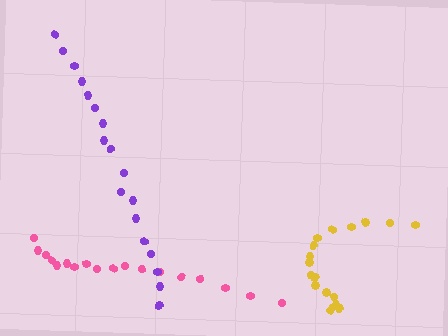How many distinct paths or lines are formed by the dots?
There are 3 distinct paths.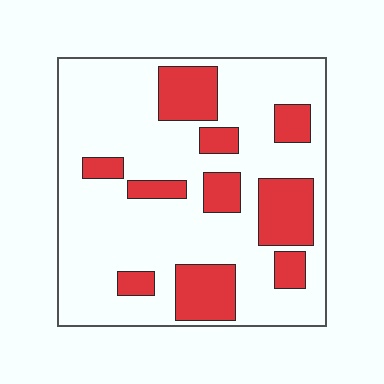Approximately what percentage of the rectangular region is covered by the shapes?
Approximately 25%.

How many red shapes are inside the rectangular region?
10.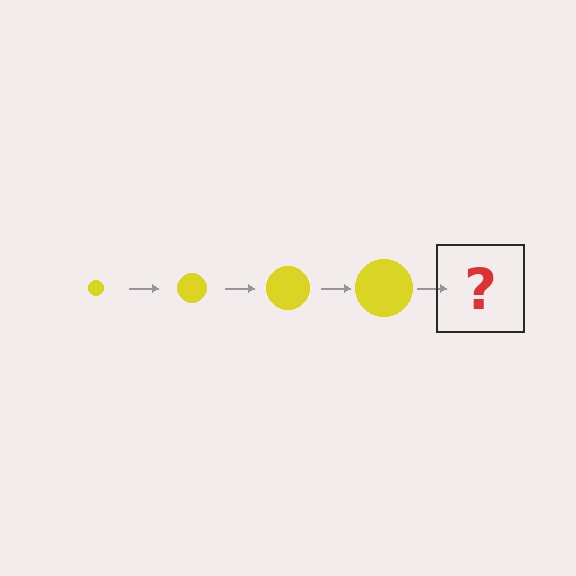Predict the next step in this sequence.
The next step is a yellow circle, larger than the previous one.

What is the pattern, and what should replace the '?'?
The pattern is that the circle gets progressively larger each step. The '?' should be a yellow circle, larger than the previous one.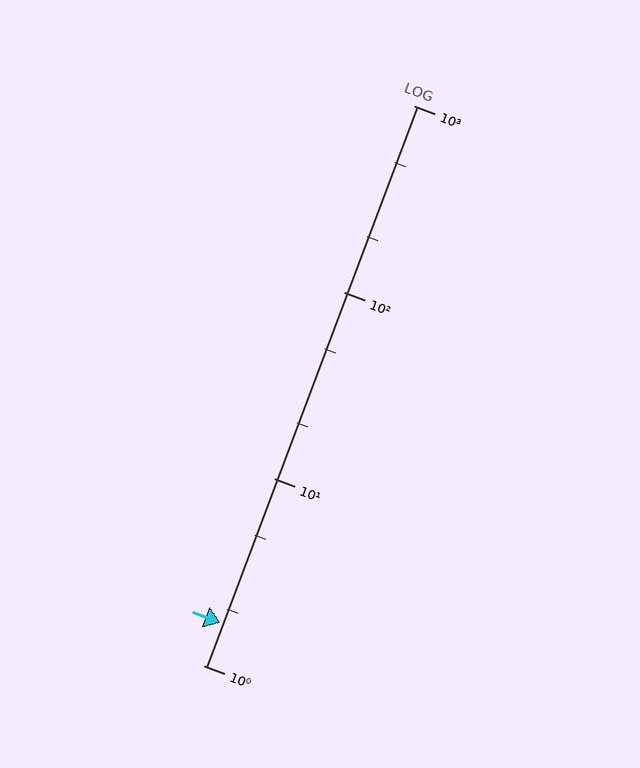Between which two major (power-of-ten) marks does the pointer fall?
The pointer is between 1 and 10.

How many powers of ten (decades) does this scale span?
The scale spans 3 decades, from 1 to 1000.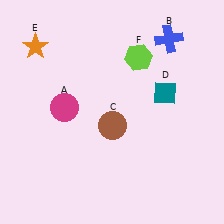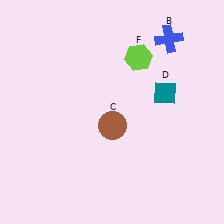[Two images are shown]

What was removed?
The orange star (E), the magenta circle (A) were removed in Image 2.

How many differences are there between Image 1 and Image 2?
There are 2 differences between the two images.